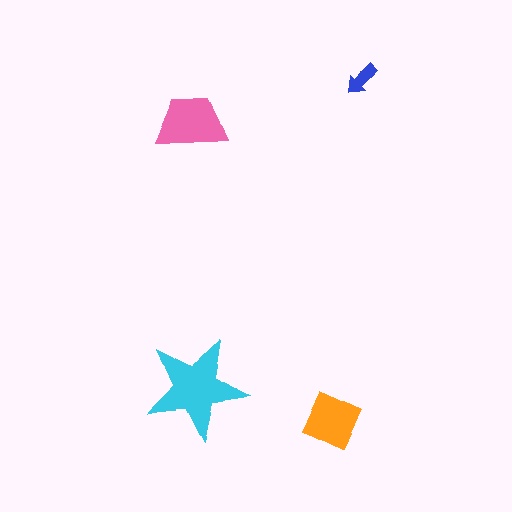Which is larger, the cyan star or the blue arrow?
The cyan star.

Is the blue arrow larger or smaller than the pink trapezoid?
Smaller.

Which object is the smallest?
The blue arrow.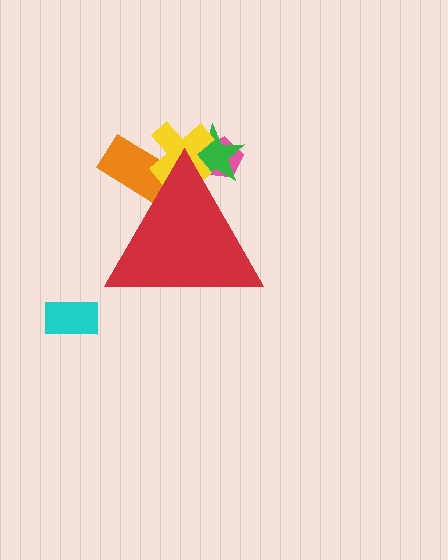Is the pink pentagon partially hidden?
Yes, the pink pentagon is partially hidden behind the red triangle.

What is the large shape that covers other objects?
A red triangle.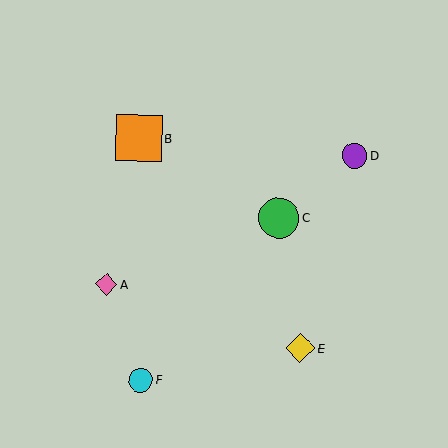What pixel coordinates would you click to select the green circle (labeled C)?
Click at (279, 218) to select the green circle C.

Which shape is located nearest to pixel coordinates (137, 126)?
The orange square (labeled B) at (139, 138) is nearest to that location.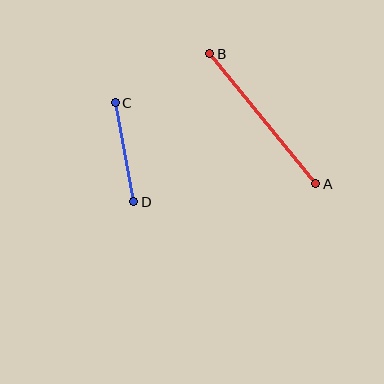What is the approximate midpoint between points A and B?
The midpoint is at approximately (263, 119) pixels.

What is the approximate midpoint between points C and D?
The midpoint is at approximately (124, 152) pixels.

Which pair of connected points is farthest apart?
Points A and B are farthest apart.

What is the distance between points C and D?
The distance is approximately 101 pixels.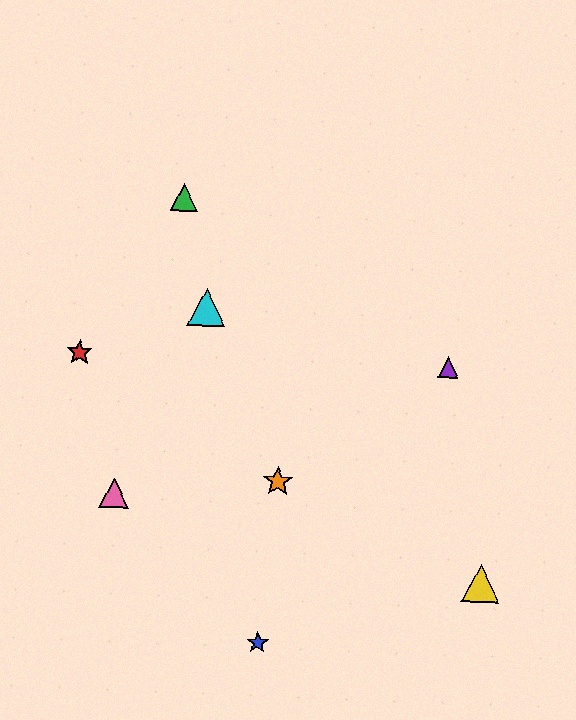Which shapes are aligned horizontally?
The red star, the purple triangle are aligned horizontally.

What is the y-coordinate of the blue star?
The blue star is at y≈643.